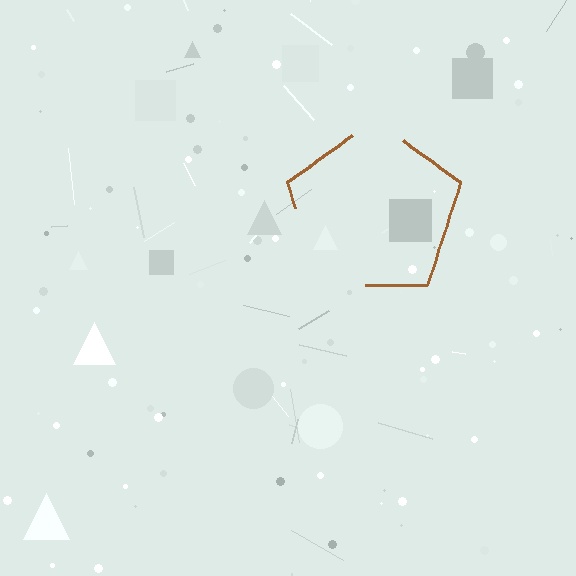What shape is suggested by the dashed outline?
The dashed outline suggests a pentagon.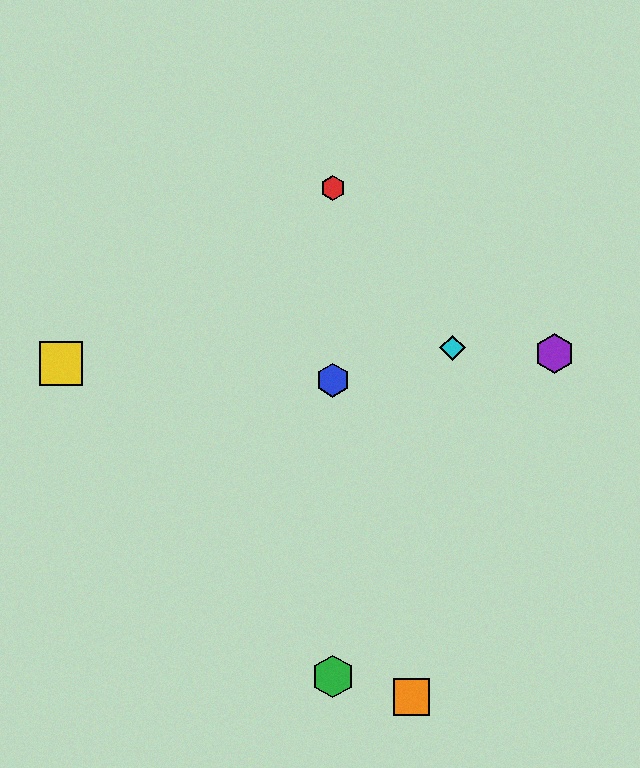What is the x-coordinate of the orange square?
The orange square is at x≈411.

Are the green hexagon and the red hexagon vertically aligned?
Yes, both are at x≈333.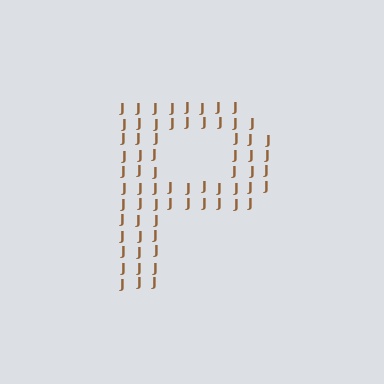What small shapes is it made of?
It is made of small letter J's.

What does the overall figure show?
The overall figure shows the letter P.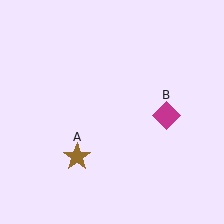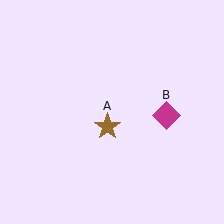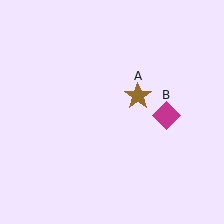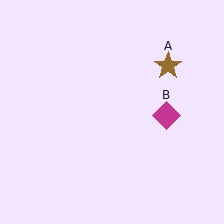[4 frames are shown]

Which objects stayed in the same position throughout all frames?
Magenta diamond (object B) remained stationary.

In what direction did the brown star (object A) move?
The brown star (object A) moved up and to the right.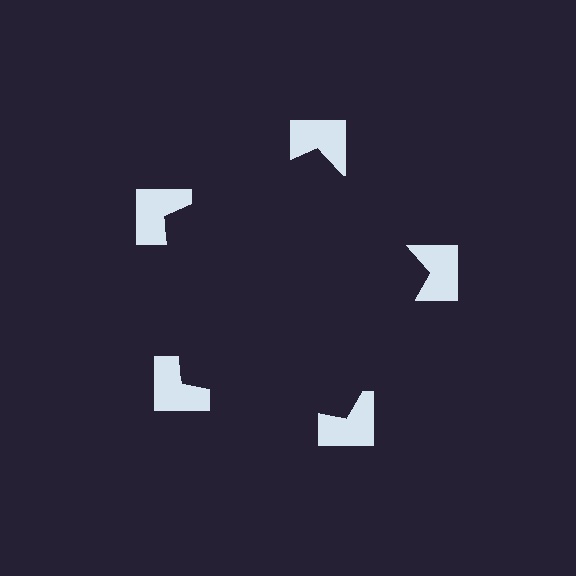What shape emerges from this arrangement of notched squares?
An illusory pentagon — its edges are inferred from the aligned wedge cuts in the notched squares, not physically drawn.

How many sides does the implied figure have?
5 sides.